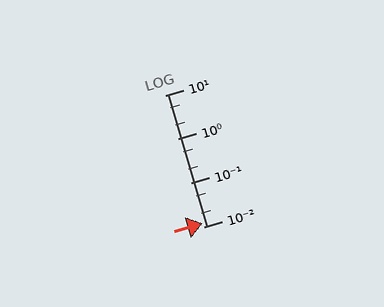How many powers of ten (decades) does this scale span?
The scale spans 3 decades, from 0.01 to 10.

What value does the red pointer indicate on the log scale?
The pointer indicates approximately 0.012.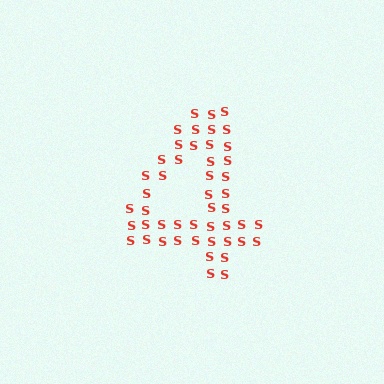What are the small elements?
The small elements are letter S's.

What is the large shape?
The large shape is the digit 4.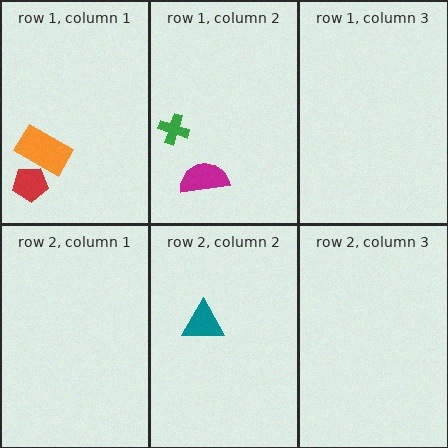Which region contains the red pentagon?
The row 1, column 1 region.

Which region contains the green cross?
The row 1, column 2 region.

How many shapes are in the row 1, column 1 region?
2.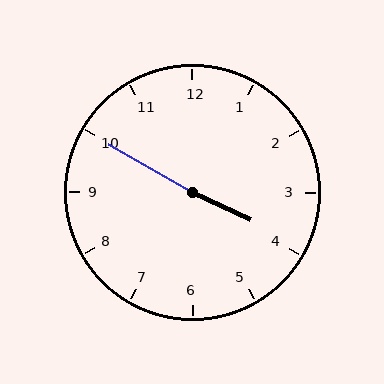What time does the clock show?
3:50.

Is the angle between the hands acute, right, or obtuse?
It is obtuse.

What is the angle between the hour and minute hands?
Approximately 175 degrees.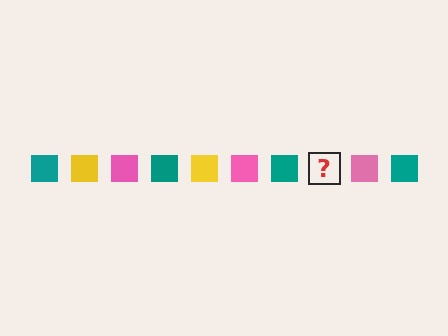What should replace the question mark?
The question mark should be replaced with a yellow square.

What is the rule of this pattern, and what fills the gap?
The rule is that the pattern cycles through teal, yellow, pink squares. The gap should be filled with a yellow square.